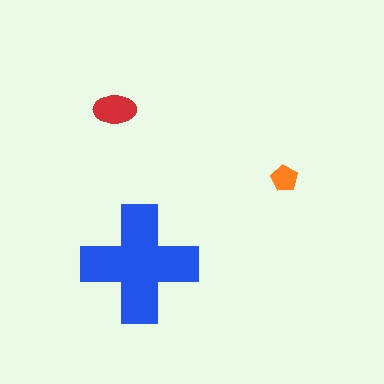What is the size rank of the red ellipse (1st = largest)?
2nd.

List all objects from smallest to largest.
The orange pentagon, the red ellipse, the blue cross.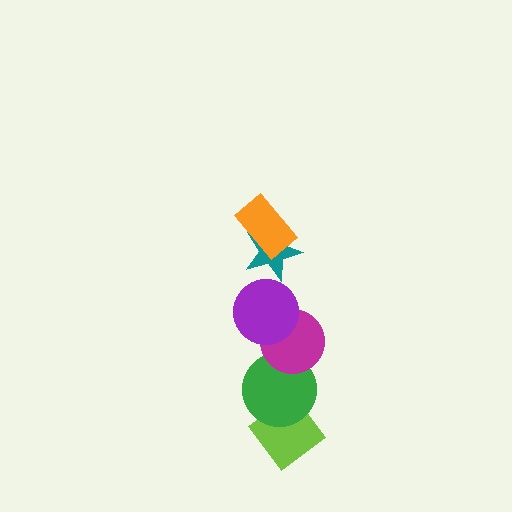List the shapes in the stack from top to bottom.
From top to bottom: the orange rectangle, the teal star, the purple circle, the magenta circle, the green circle, the lime diamond.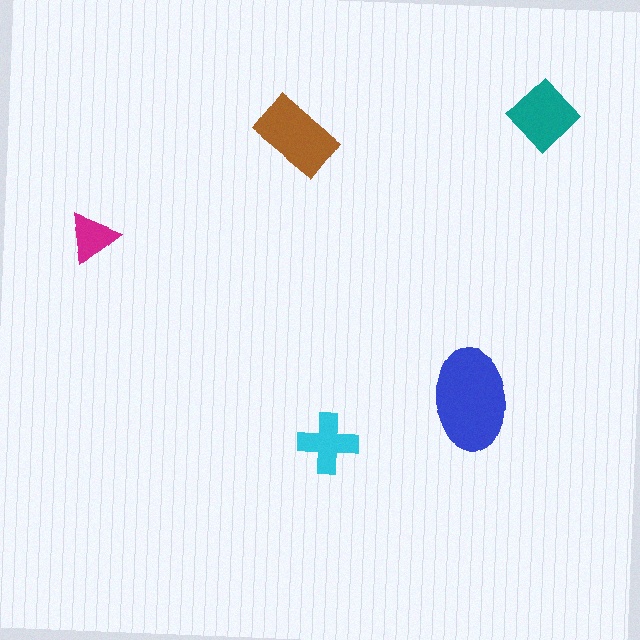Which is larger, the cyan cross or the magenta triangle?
The cyan cross.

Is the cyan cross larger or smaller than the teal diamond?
Smaller.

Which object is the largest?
The blue ellipse.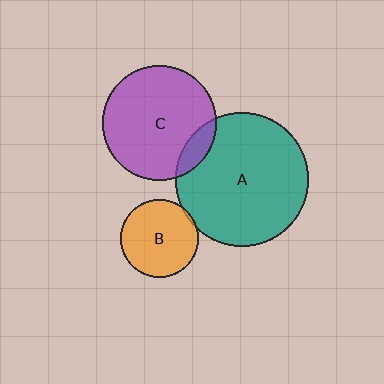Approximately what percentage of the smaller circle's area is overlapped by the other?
Approximately 10%.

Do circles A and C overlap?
Yes.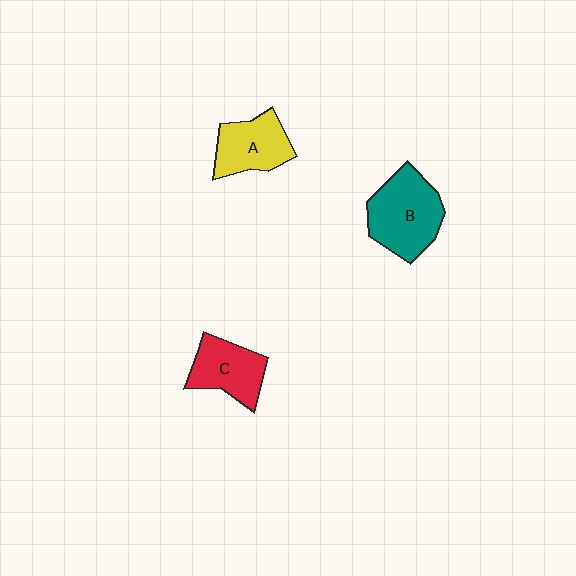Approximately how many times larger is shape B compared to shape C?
Approximately 1.4 times.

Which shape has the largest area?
Shape B (teal).